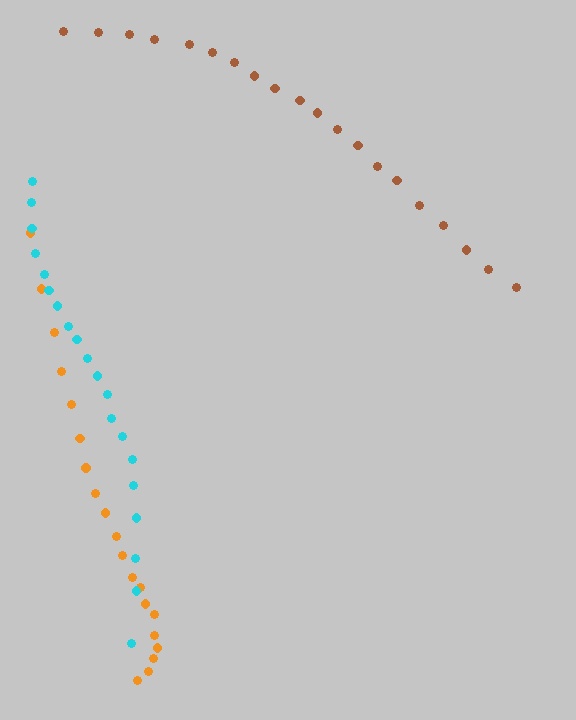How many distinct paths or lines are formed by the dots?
There are 3 distinct paths.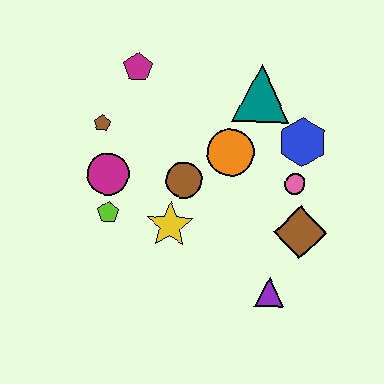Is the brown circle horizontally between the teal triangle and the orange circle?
No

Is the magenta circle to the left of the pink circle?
Yes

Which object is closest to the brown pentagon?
The magenta circle is closest to the brown pentagon.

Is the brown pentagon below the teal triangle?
Yes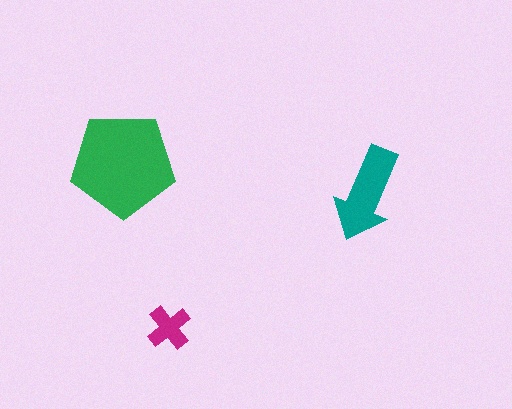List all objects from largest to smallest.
The green pentagon, the teal arrow, the magenta cross.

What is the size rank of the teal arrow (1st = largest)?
2nd.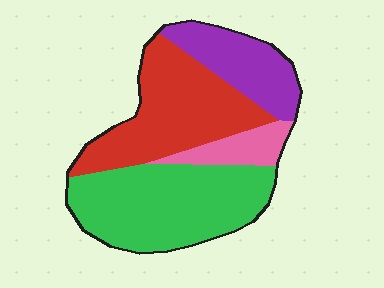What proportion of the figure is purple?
Purple covers about 20% of the figure.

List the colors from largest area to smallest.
From largest to smallest: green, red, purple, pink.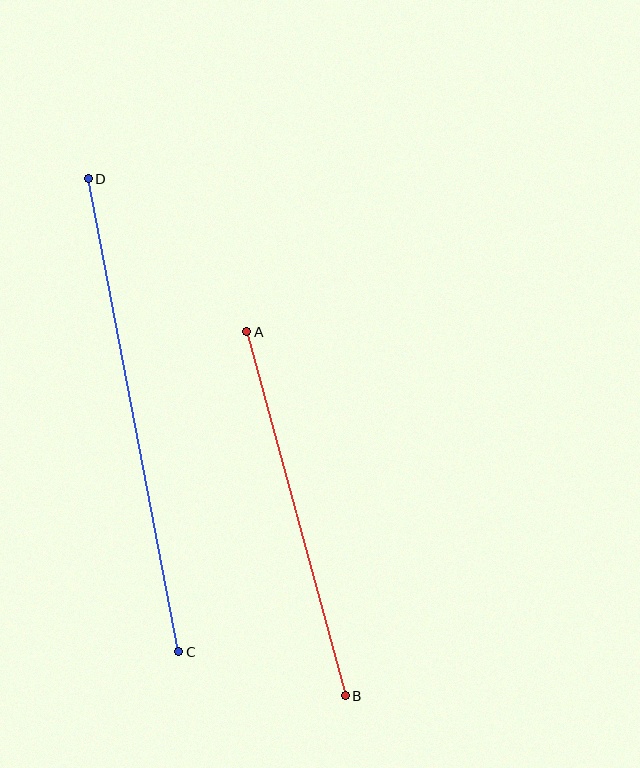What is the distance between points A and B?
The distance is approximately 377 pixels.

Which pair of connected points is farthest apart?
Points C and D are farthest apart.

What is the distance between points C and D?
The distance is approximately 481 pixels.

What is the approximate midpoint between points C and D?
The midpoint is at approximately (134, 415) pixels.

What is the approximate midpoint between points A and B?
The midpoint is at approximately (296, 514) pixels.